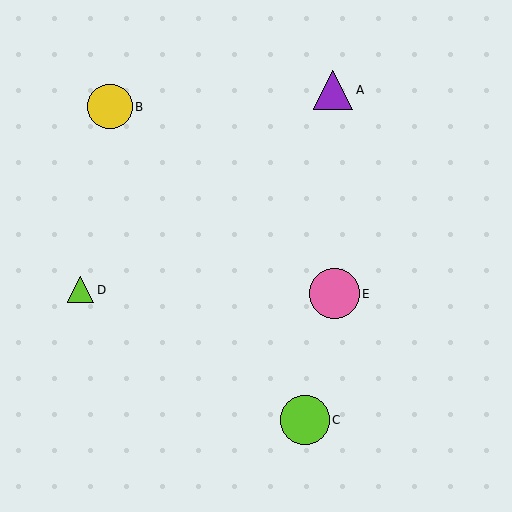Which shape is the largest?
The pink circle (labeled E) is the largest.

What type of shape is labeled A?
Shape A is a purple triangle.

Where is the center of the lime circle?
The center of the lime circle is at (305, 420).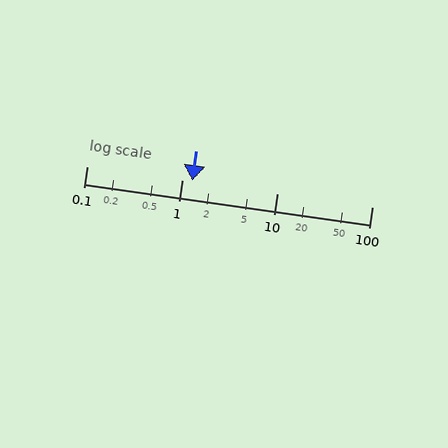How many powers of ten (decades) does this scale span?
The scale spans 3 decades, from 0.1 to 100.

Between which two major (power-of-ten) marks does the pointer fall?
The pointer is between 1 and 10.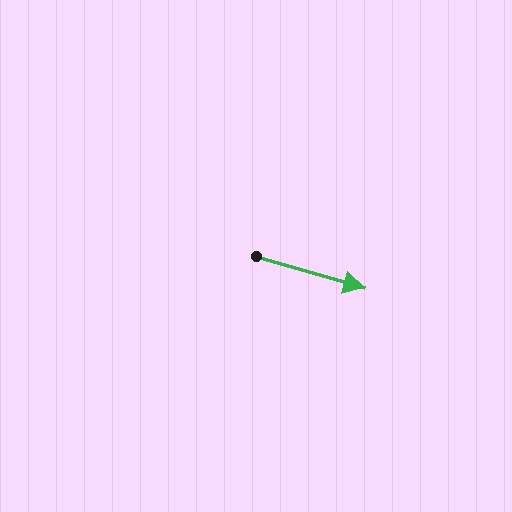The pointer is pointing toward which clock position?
Roughly 4 o'clock.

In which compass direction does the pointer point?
East.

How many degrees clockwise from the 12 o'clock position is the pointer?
Approximately 106 degrees.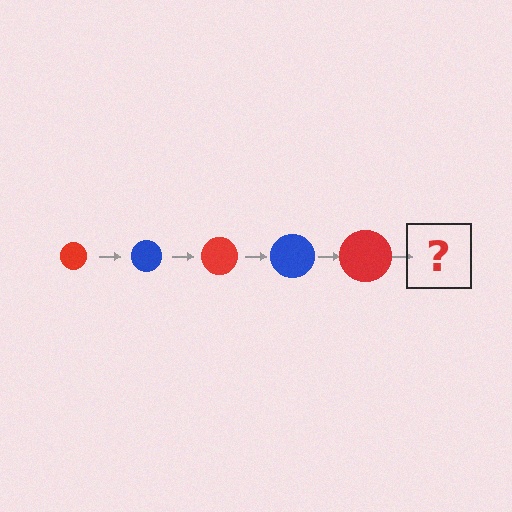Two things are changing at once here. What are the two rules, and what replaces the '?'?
The two rules are that the circle grows larger each step and the color cycles through red and blue. The '?' should be a blue circle, larger than the previous one.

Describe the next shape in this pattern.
It should be a blue circle, larger than the previous one.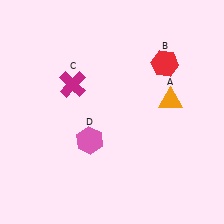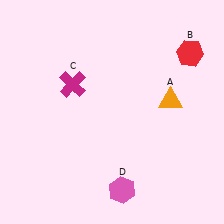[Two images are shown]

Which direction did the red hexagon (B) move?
The red hexagon (B) moved right.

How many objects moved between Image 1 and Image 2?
2 objects moved between the two images.